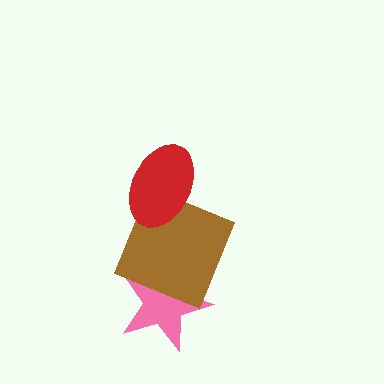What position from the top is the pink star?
The pink star is 3rd from the top.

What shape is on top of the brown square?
The red ellipse is on top of the brown square.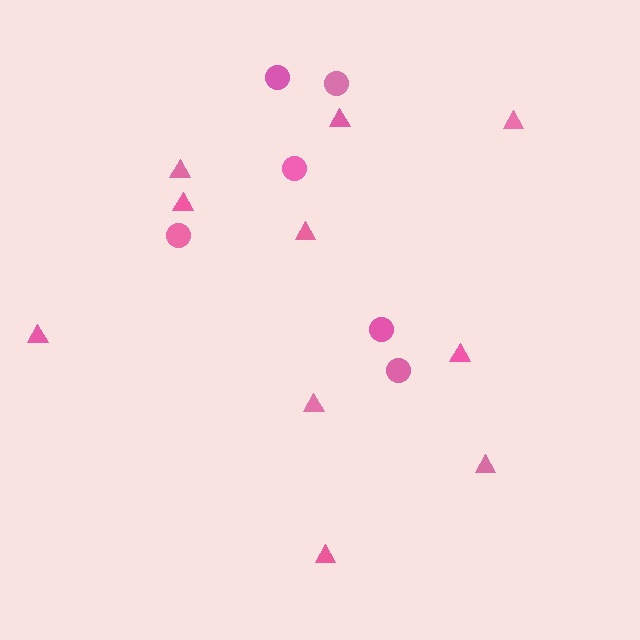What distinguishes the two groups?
There are 2 groups: one group of triangles (10) and one group of circles (6).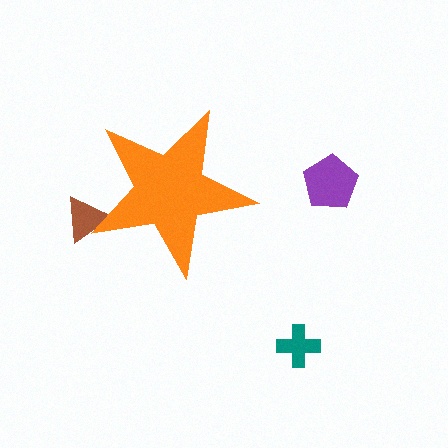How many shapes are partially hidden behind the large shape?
1 shape is partially hidden.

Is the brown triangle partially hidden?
Yes, the brown triangle is partially hidden behind the orange star.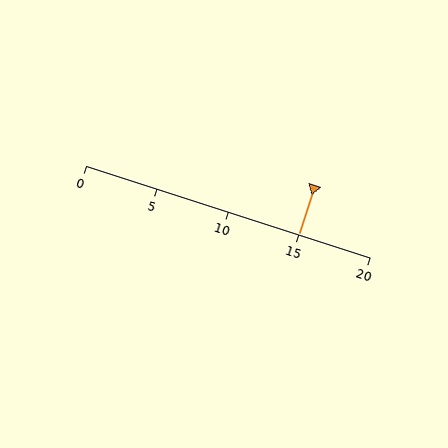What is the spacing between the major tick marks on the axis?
The major ticks are spaced 5 apart.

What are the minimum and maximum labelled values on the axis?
The axis runs from 0 to 20.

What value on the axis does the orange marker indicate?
The marker indicates approximately 15.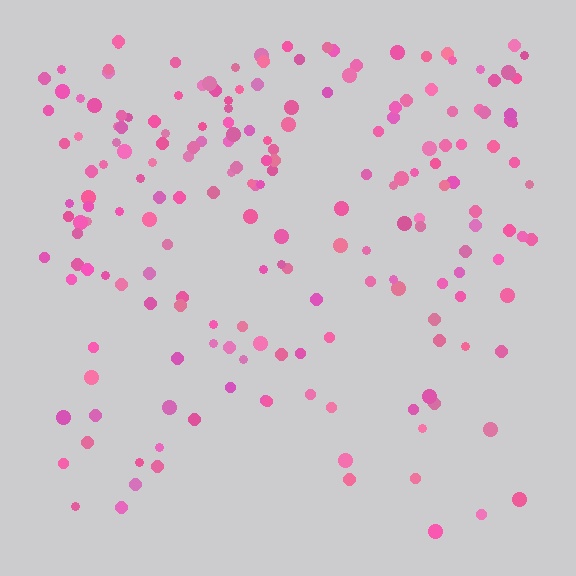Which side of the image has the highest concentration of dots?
The top.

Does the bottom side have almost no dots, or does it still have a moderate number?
Still a moderate number, just noticeably fewer than the top.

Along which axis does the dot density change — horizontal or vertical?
Vertical.